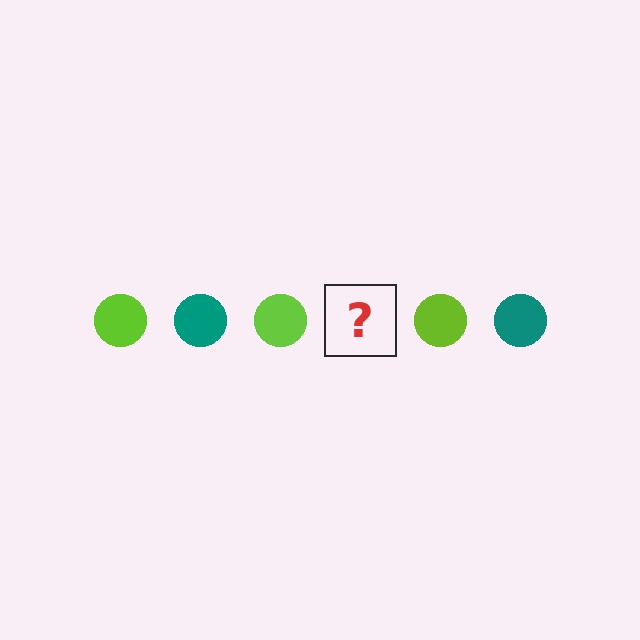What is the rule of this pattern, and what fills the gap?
The rule is that the pattern cycles through lime, teal circles. The gap should be filled with a teal circle.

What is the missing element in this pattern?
The missing element is a teal circle.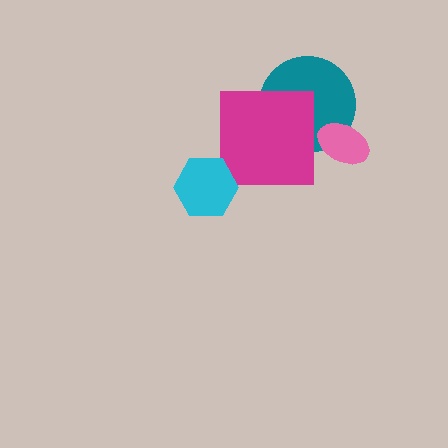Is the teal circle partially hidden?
Yes, it is partially covered by another shape.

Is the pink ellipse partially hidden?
No, no other shape covers it.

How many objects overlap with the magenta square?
1 object overlaps with the magenta square.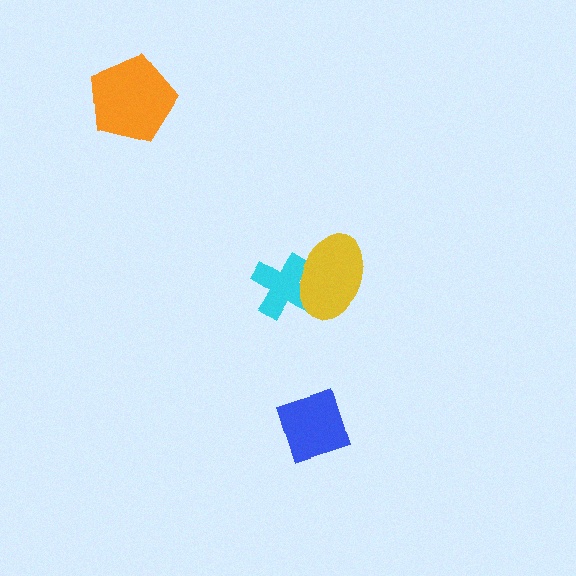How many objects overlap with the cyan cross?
1 object overlaps with the cyan cross.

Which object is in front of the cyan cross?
The yellow ellipse is in front of the cyan cross.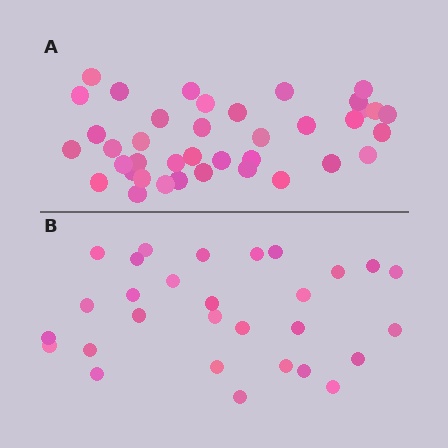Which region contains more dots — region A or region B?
Region A (the top region) has more dots.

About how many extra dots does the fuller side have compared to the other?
Region A has roughly 10 or so more dots than region B.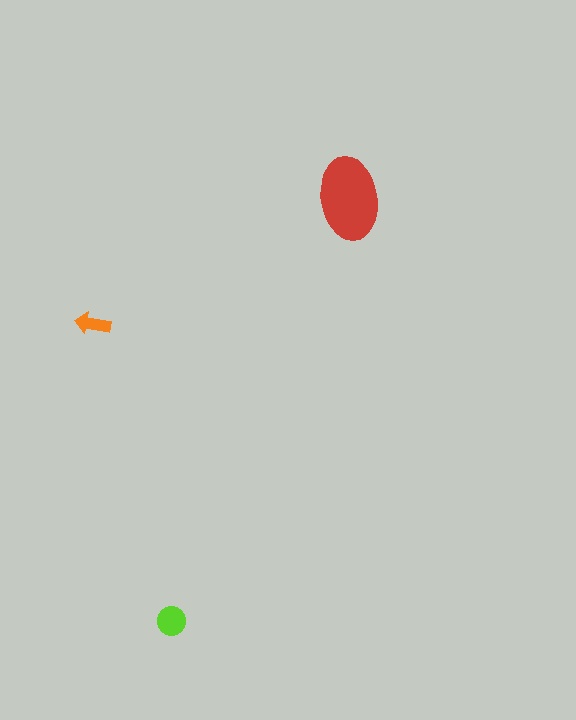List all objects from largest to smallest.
The red ellipse, the lime circle, the orange arrow.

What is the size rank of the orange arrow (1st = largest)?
3rd.